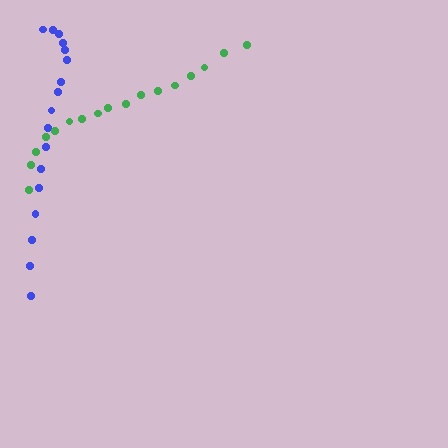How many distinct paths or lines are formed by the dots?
There are 2 distinct paths.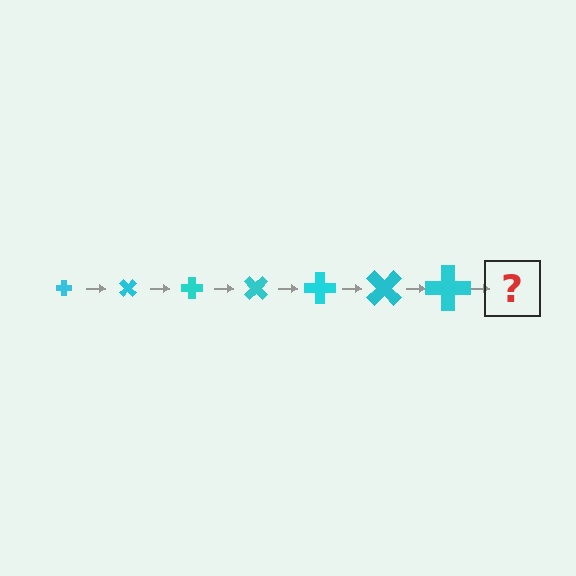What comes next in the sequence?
The next element should be a cross, larger than the previous one and rotated 315 degrees from the start.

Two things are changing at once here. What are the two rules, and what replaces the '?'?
The two rules are that the cross grows larger each step and it rotates 45 degrees each step. The '?' should be a cross, larger than the previous one and rotated 315 degrees from the start.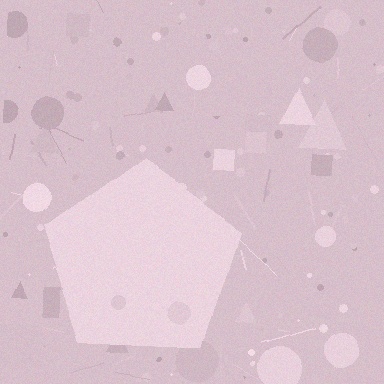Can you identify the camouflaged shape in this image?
The camouflaged shape is a pentagon.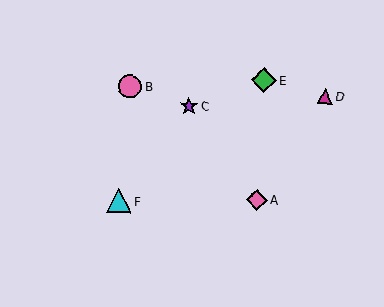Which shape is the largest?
The green diamond (labeled E) is the largest.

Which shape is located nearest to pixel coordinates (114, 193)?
The cyan triangle (labeled F) at (119, 201) is nearest to that location.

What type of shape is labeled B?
Shape B is a pink circle.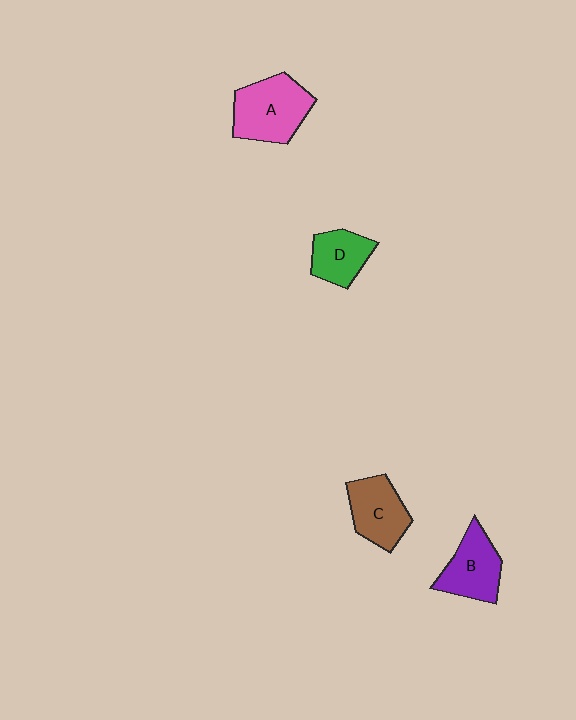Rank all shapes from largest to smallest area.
From largest to smallest: A (pink), B (purple), C (brown), D (green).